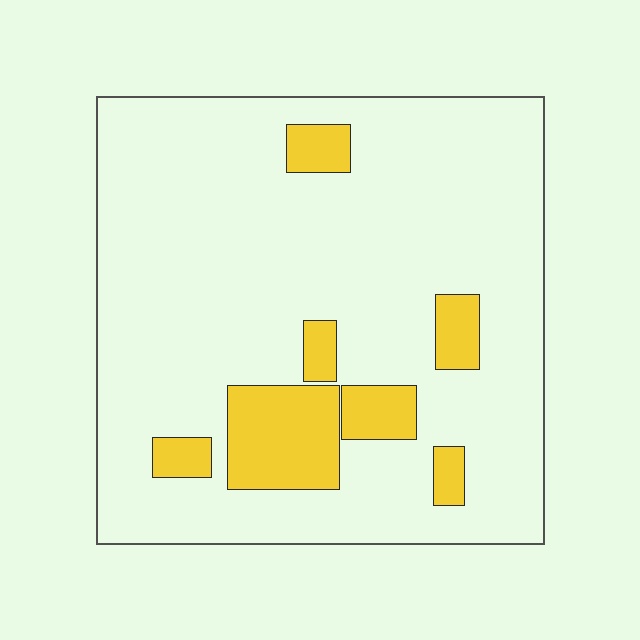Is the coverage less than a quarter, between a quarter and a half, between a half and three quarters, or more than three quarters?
Less than a quarter.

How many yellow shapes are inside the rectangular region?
7.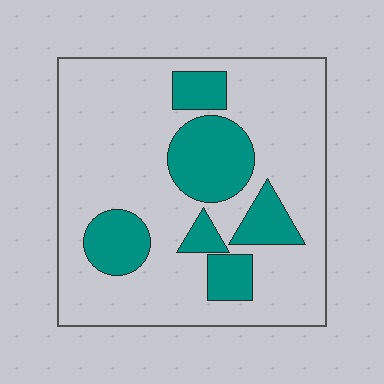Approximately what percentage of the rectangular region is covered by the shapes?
Approximately 25%.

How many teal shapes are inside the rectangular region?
6.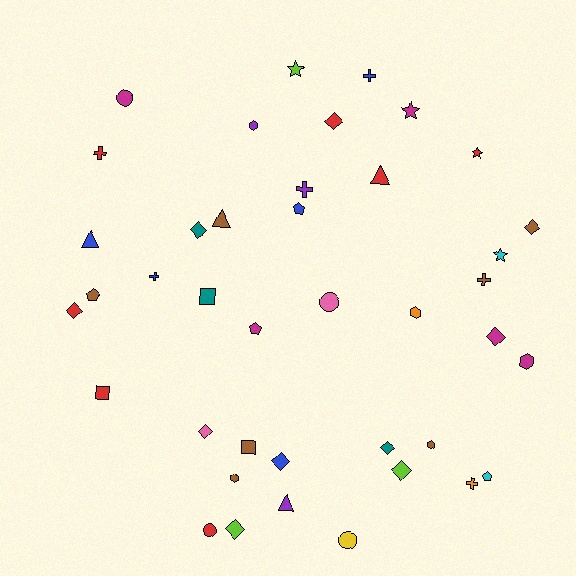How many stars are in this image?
There are 4 stars.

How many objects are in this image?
There are 40 objects.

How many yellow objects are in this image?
There is 1 yellow object.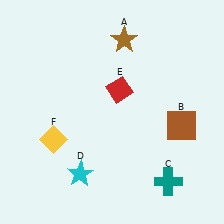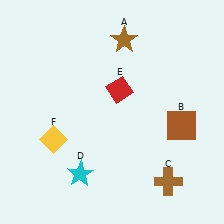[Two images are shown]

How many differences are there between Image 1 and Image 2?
There is 1 difference between the two images.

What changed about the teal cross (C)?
In Image 1, C is teal. In Image 2, it changed to brown.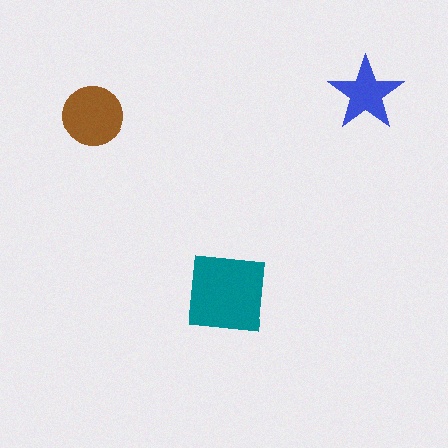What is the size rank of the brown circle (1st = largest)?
2nd.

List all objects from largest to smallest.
The teal square, the brown circle, the blue star.